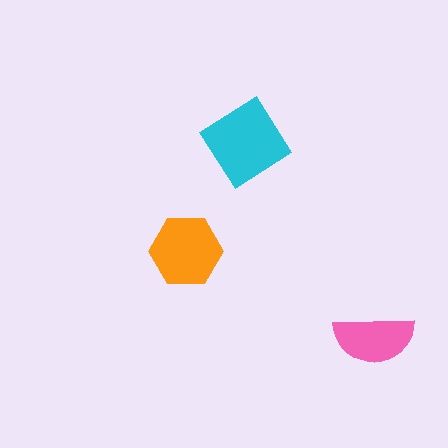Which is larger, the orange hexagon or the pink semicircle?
The orange hexagon.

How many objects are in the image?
There are 3 objects in the image.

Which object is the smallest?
The pink semicircle.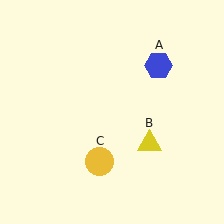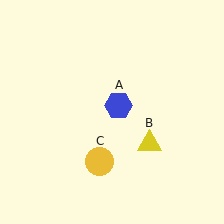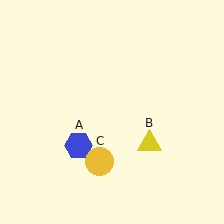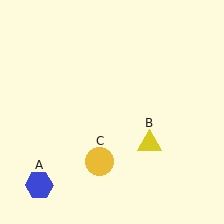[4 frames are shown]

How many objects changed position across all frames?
1 object changed position: blue hexagon (object A).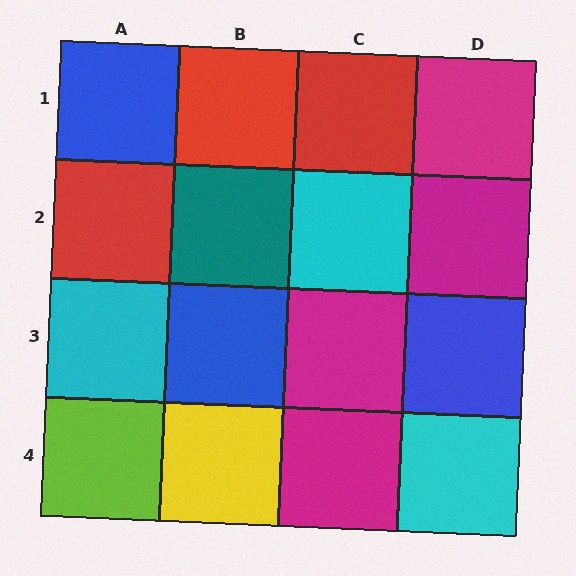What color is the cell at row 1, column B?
Red.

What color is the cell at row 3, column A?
Cyan.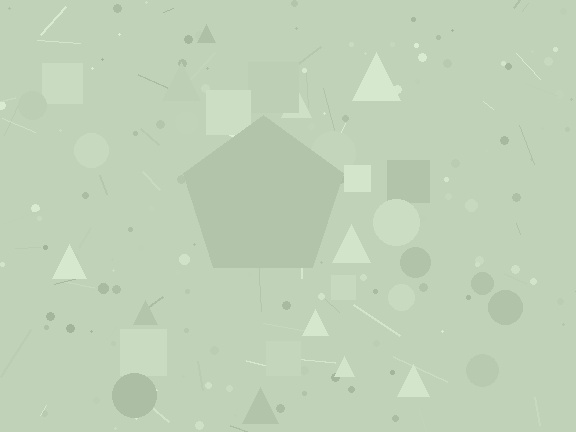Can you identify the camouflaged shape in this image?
The camouflaged shape is a pentagon.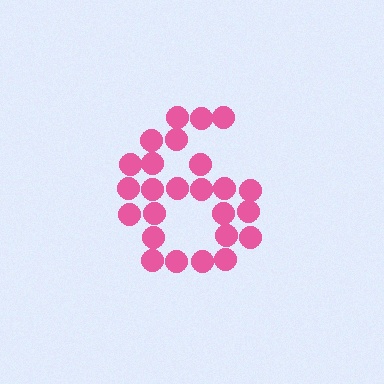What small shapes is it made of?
It is made of small circles.